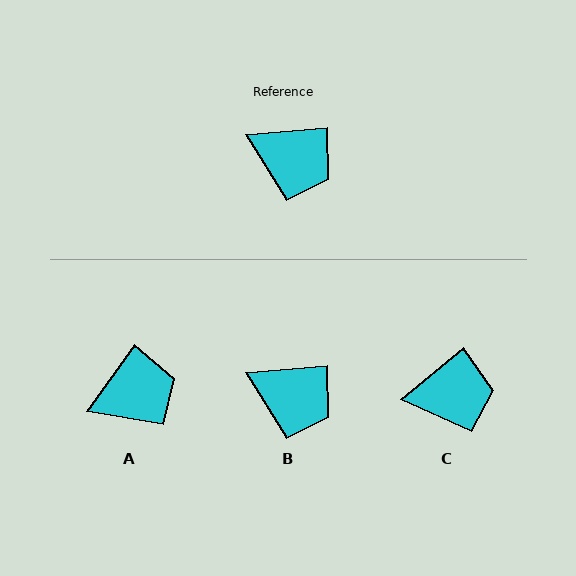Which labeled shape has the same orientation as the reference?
B.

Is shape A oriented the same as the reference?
No, it is off by about 49 degrees.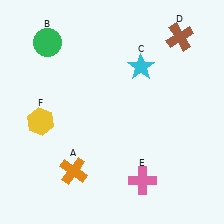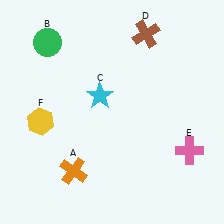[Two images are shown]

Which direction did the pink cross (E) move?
The pink cross (E) moved right.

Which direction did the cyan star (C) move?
The cyan star (C) moved left.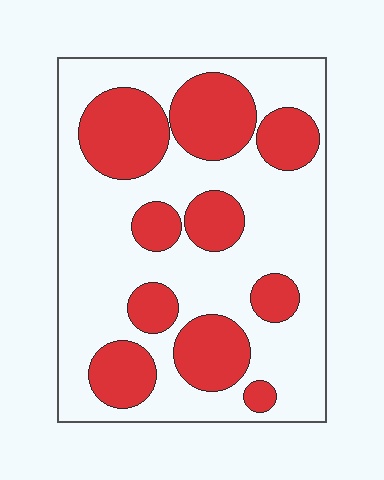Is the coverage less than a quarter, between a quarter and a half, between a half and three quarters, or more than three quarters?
Between a quarter and a half.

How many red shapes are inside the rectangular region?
10.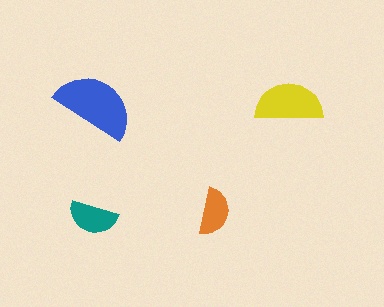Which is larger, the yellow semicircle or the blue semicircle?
The blue one.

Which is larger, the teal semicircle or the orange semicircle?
The teal one.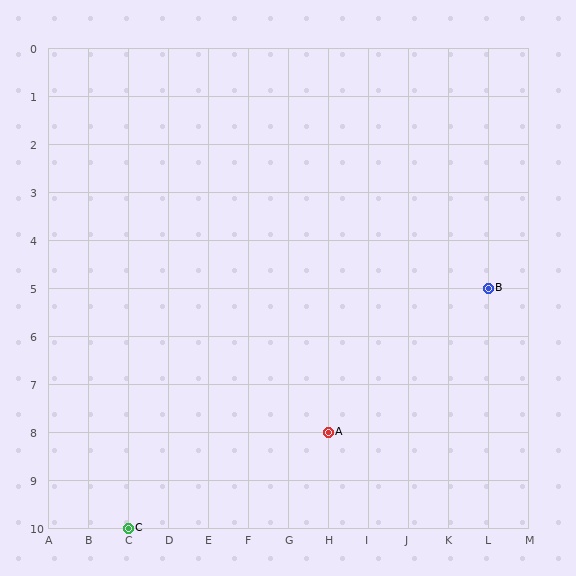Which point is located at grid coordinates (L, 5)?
Point B is at (L, 5).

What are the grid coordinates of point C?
Point C is at grid coordinates (C, 10).